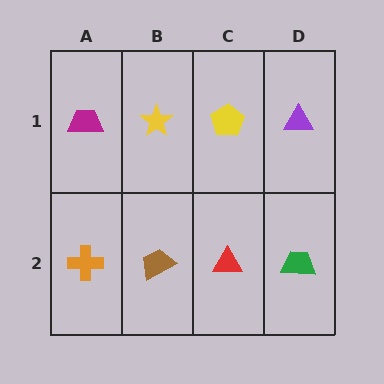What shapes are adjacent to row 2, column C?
A yellow pentagon (row 1, column C), a brown trapezoid (row 2, column B), a green trapezoid (row 2, column D).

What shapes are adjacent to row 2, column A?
A magenta trapezoid (row 1, column A), a brown trapezoid (row 2, column B).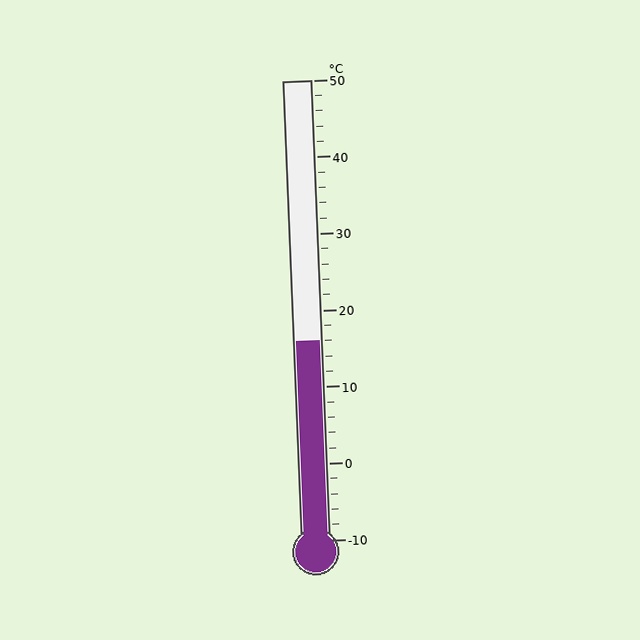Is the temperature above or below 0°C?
The temperature is above 0°C.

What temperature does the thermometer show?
The thermometer shows approximately 16°C.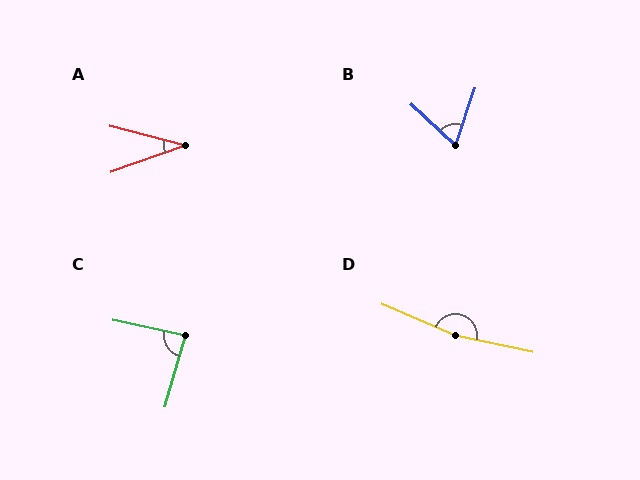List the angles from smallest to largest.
A (34°), B (65°), C (86°), D (169°).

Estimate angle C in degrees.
Approximately 86 degrees.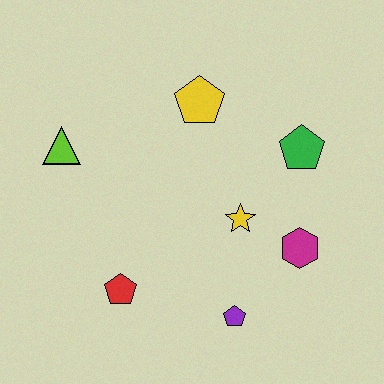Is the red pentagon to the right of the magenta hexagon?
No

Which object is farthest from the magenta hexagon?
The lime triangle is farthest from the magenta hexagon.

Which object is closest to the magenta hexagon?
The yellow star is closest to the magenta hexagon.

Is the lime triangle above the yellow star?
Yes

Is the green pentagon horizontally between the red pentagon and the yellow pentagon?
No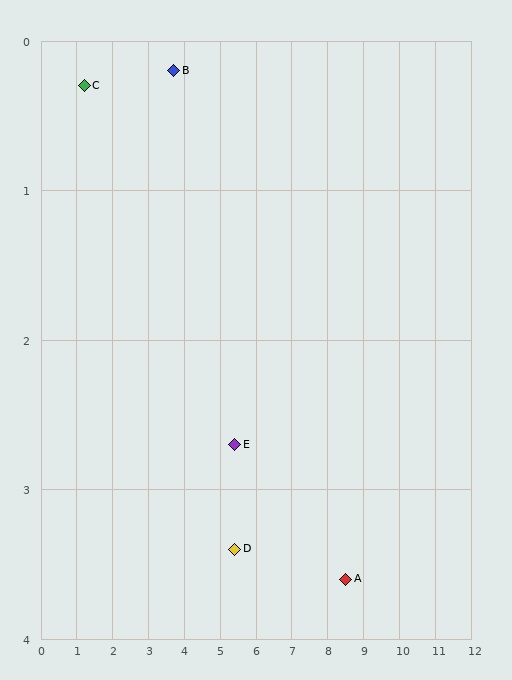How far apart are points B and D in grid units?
Points B and D are about 3.6 grid units apart.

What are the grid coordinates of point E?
Point E is at approximately (5.4, 2.7).